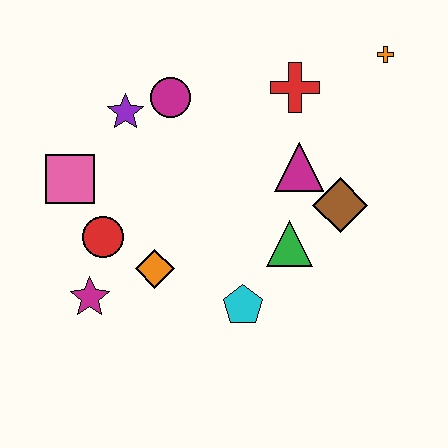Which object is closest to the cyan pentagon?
The green triangle is closest to the cyan pentagon.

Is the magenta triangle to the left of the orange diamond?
No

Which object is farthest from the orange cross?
The magenta star is farthest from the orange cross.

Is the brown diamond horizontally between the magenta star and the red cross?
No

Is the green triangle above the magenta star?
Yes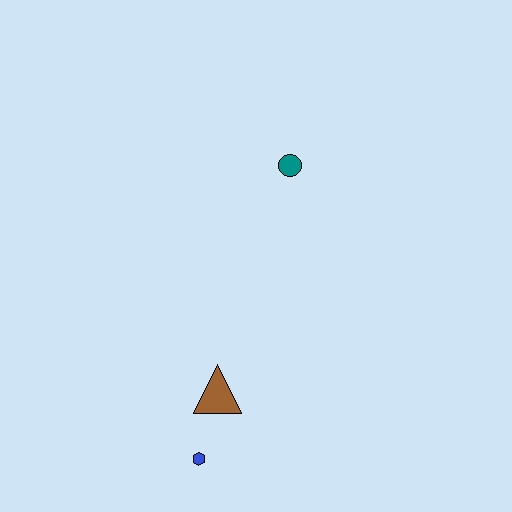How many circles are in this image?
There is 1 circle.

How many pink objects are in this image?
There are no pink objects.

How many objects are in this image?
There are 3 objects.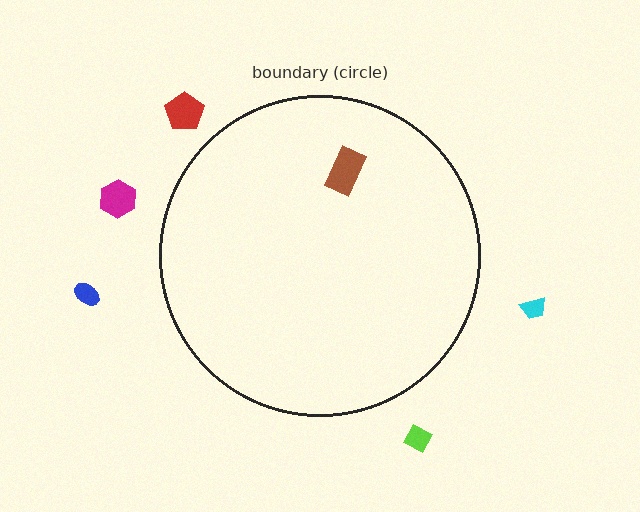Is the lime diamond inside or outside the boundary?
Outside.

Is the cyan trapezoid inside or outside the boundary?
Outside.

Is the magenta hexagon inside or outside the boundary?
Outside.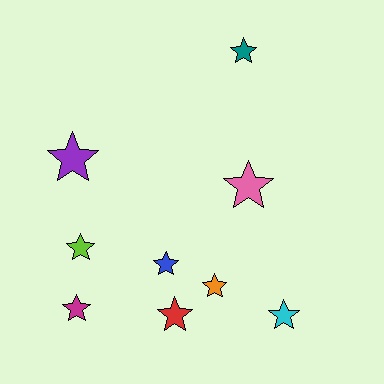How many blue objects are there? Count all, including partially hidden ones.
There is 1 blue object.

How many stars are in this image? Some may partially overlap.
There are 9 stars.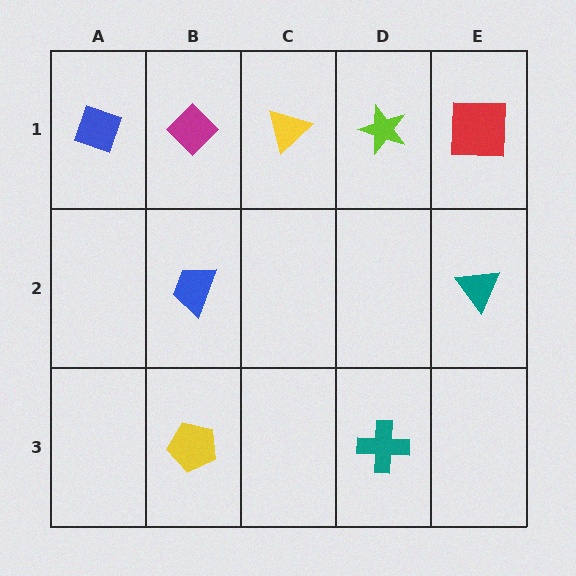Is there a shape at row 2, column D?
No, that cell is empty.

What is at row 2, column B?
A blue trapezoid.